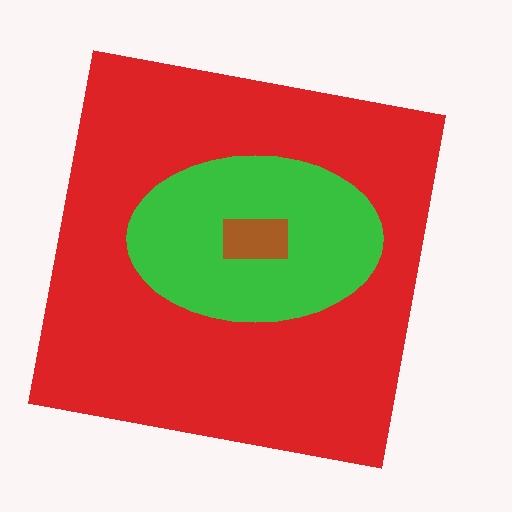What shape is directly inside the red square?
The green ellipse.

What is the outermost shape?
The red square.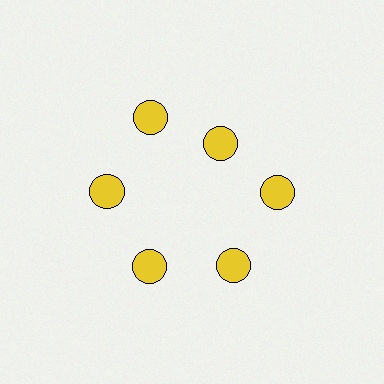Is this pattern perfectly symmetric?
No. The 6 yellow circles are arranged in a ring, but one element near the 1 o'clock position is pulled inward toward the center, breaking the 6-fold rotational symmetry.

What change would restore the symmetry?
The symmetry would be restored by moving it outward, back onto the ring so that all 6 circles sit at equal angles and equal distance from the center.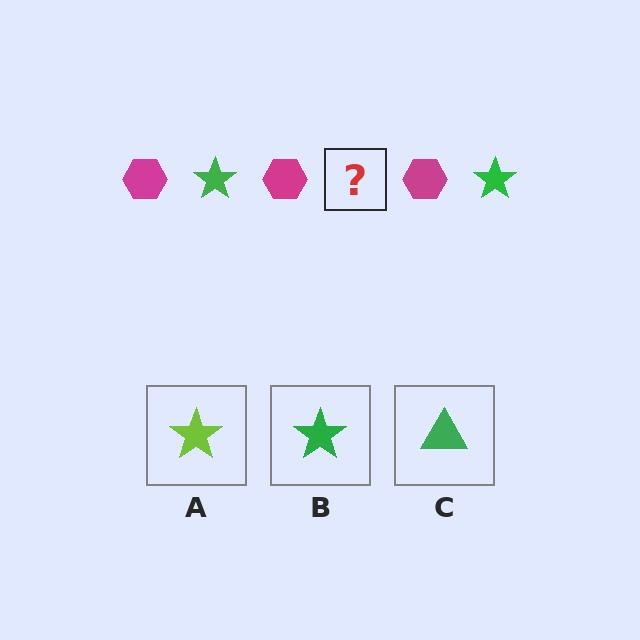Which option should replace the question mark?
Option B.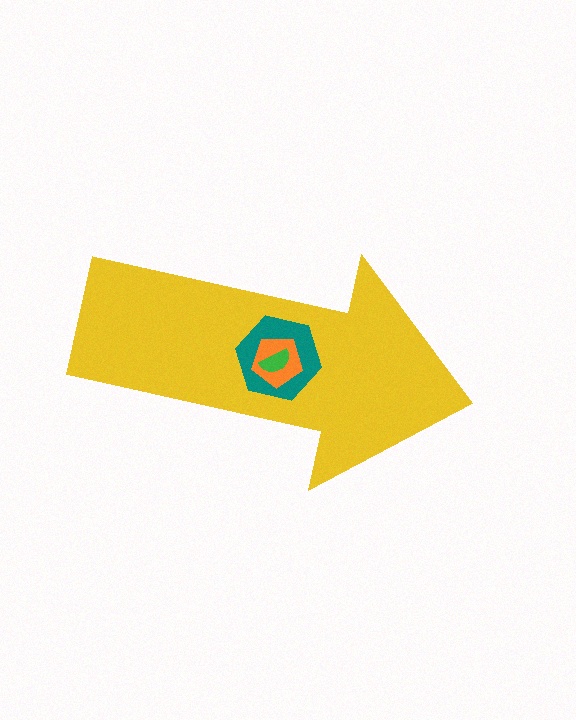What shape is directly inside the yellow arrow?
The teal hexagon.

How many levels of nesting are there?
4.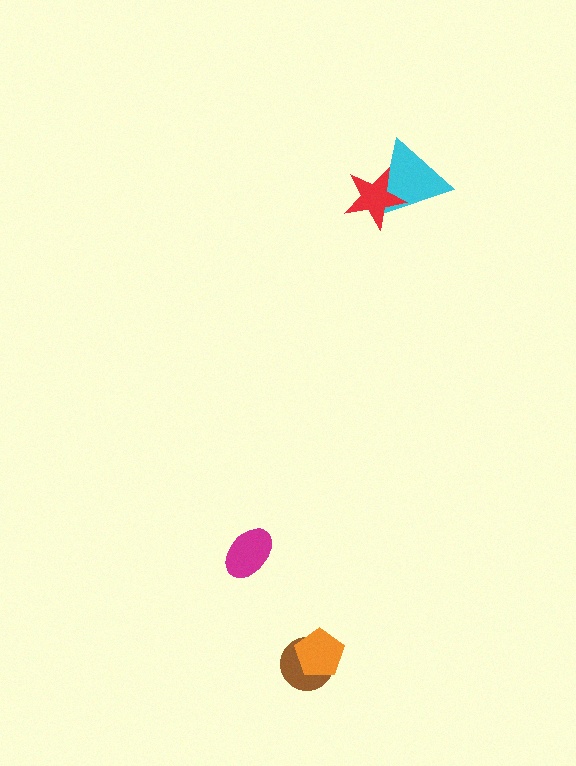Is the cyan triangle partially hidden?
Yes, it is partially covered by another shape.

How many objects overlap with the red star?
1 object overlaps with the red star.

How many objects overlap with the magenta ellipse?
0 objects overlap with the magenta ellipse.